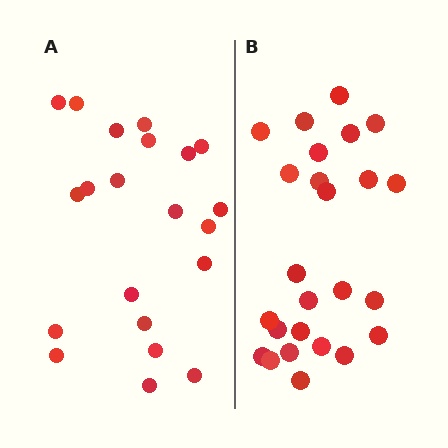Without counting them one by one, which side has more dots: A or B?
Region B (the right region) has more dots.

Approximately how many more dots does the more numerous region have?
Region B has about 4 more dots than region A.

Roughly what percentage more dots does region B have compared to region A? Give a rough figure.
About 20% more.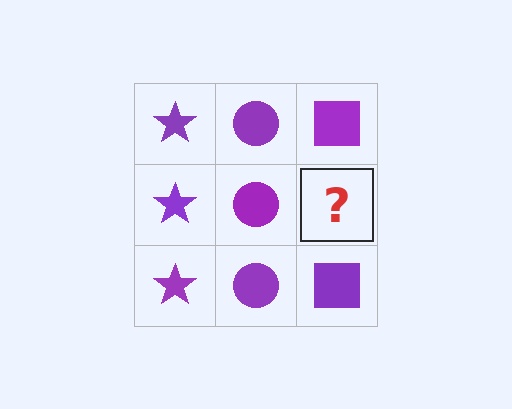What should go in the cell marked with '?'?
The missing cell should contain a purple square.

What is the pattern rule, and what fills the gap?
The rule is that each column has a consistent shape. The gap should be filled with a purple square.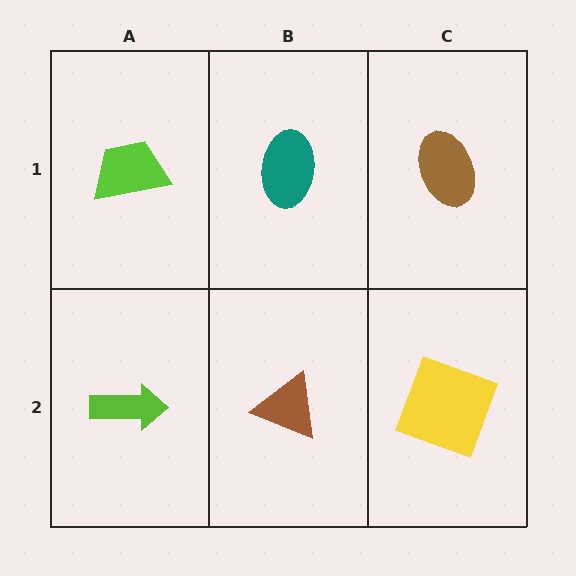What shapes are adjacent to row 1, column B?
A brown triangle (row 2, column B), a lime trapezoid (row 1, column A), a brown ellipse (row 1, column C).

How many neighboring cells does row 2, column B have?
3.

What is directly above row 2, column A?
A lime trapezoid.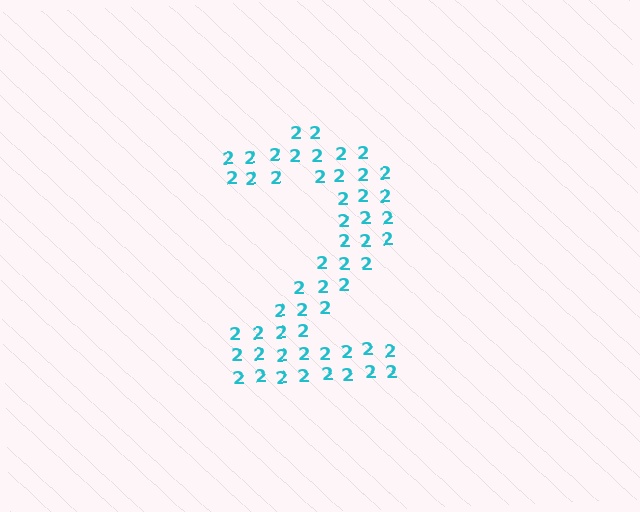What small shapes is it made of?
It is made of small digit 2's.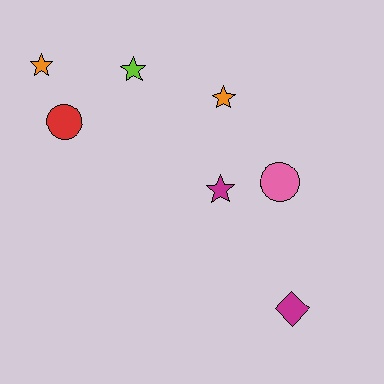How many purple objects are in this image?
There are no purple objects.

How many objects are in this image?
There are 7 objects.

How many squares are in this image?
There are no squares.